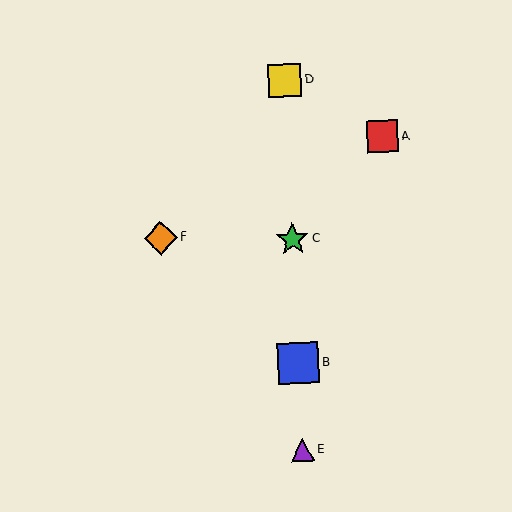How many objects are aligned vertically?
4 objects (B, C, D, E) are aligned vertically.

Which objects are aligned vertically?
Objects B, C, D, E are aligned vertically.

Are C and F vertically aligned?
No, C is at x≈292 and F is at x≈161.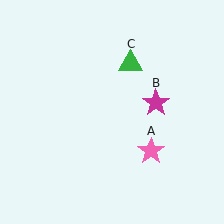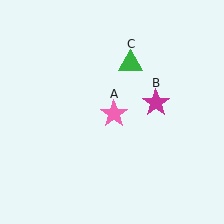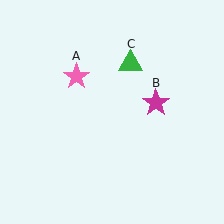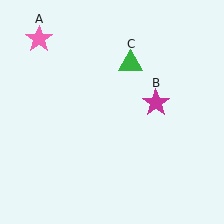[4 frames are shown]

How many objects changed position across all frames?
1 object changed position: pink star (object A).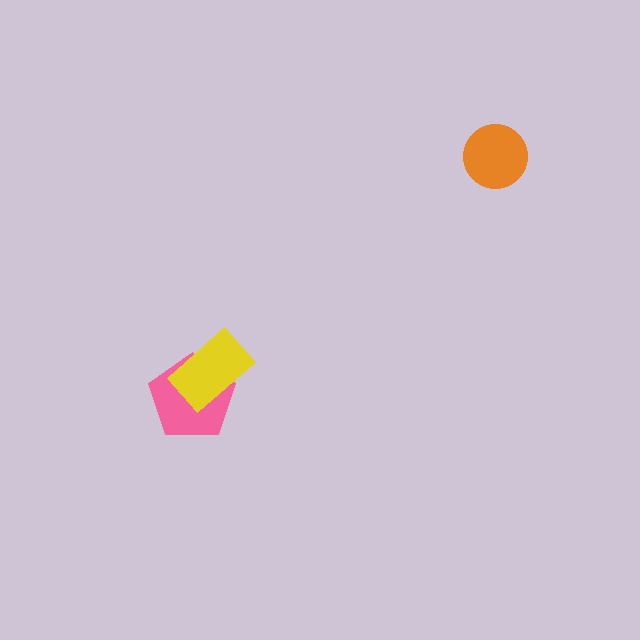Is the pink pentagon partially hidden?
Yes, it is partially covered by another shape.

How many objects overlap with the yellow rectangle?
1 object overlaps with the yellow rectangle.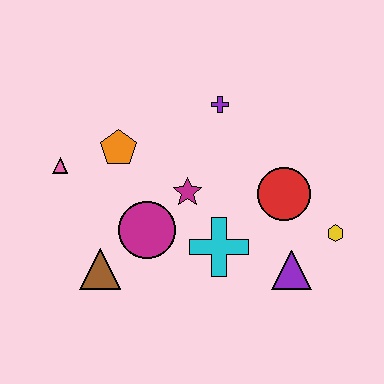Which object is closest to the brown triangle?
The magenta circle is closest to the brown triangle.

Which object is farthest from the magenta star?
The yellow hexagon is farthest from the magenta star.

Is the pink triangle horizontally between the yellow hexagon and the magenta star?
No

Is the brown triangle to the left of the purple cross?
Yes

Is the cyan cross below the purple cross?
Yes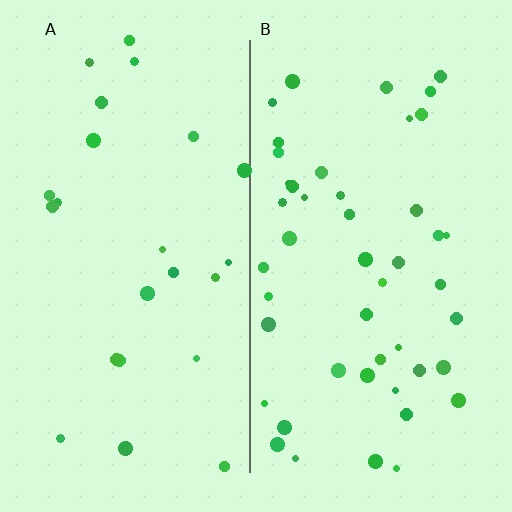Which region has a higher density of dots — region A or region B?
B (the right).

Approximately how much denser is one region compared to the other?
Approximately 2.0× — region B over region A.